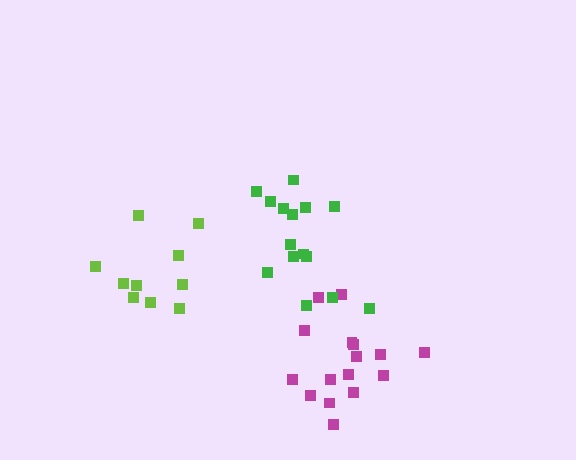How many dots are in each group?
Group 1: 16 dots, Group 2: 15 dots, Group 3: 10 dots (41 total).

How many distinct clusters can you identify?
There are 3 distinct clusters.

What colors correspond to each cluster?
The clusters are colored: magenta, green, lime.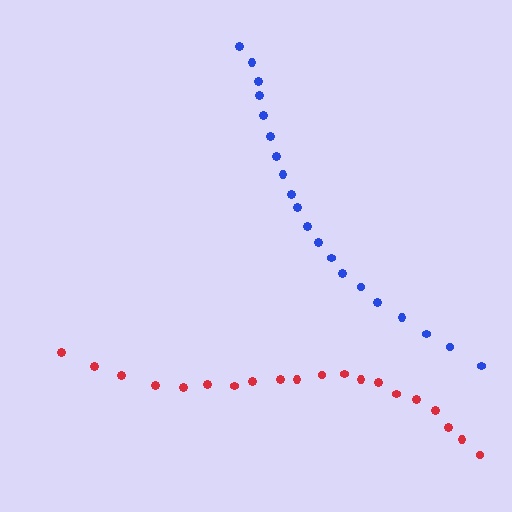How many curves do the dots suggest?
There are 2 distinct paths.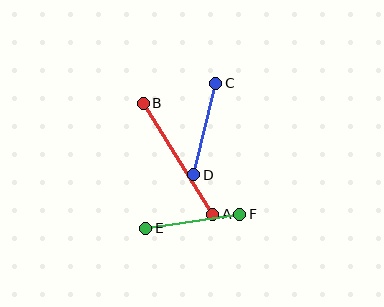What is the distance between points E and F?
The distance is approximately 95 pixels.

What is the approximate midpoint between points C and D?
The midpoint is at approximately (205, 129) pixels.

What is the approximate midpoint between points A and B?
The midpoint is at approximately (178, 159) pixels.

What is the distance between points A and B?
The distance is approximately 131 pixels.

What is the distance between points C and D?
The distance is approximately 94 pixels.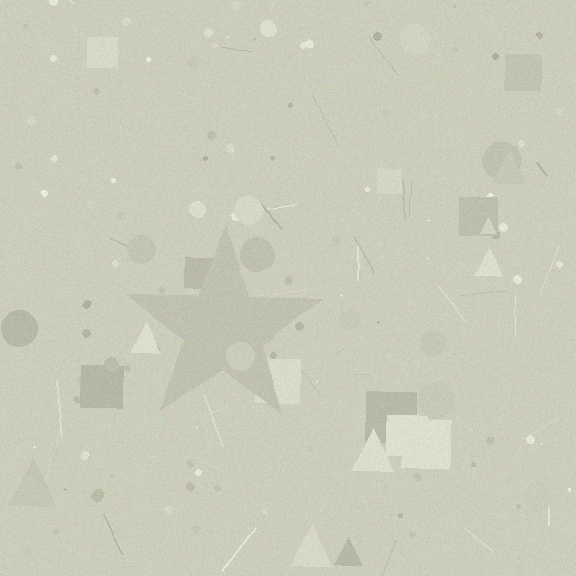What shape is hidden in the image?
A star is hidden in the image.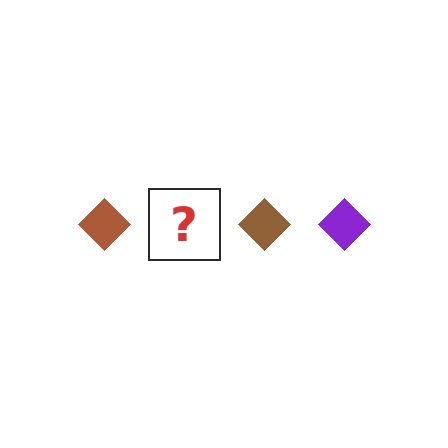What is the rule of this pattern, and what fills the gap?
The rule is that the pattern cycles through brown, purple diamonds. The gap should be filled with a purple diamond.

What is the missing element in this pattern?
The missing element is a purple diamond.